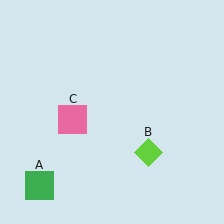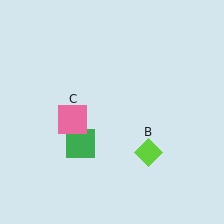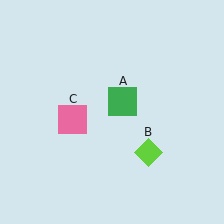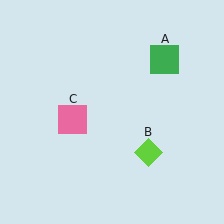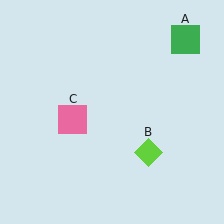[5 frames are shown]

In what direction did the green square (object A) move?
The green square (object A) moved up and to the right.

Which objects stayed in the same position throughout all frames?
Lime diamond (object B) and pink square (object C) remained stationary.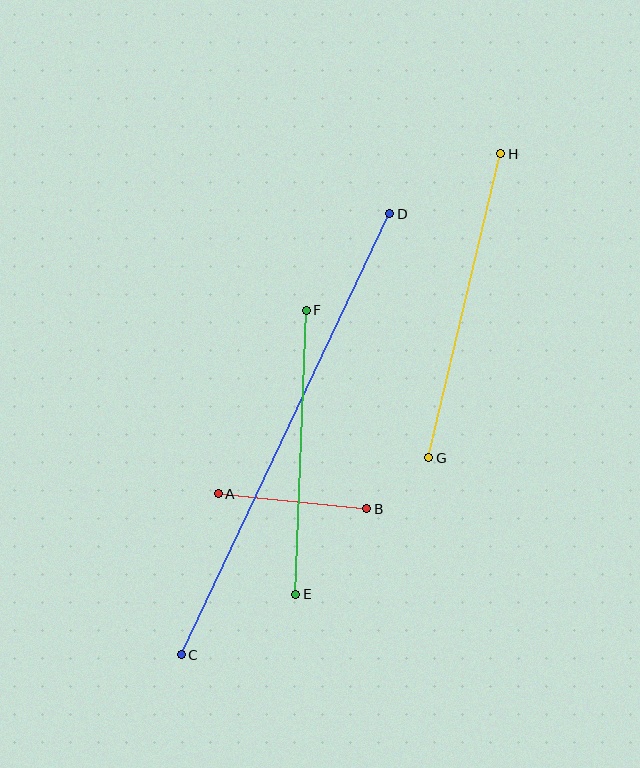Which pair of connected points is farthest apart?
Points C and D are farthest apart.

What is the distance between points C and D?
The distance is approximately 488 pixels.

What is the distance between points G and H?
The distance is approximately 313 pixels.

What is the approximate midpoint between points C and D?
The midpoint is at approximately (285, 434) pixels.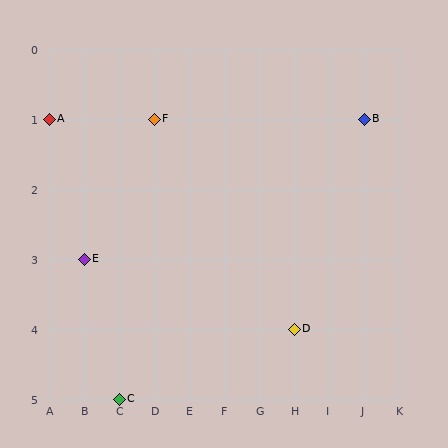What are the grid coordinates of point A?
Point A is at grid coordinates (A, 1).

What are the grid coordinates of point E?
Point E is at grid coordinates (B, 3).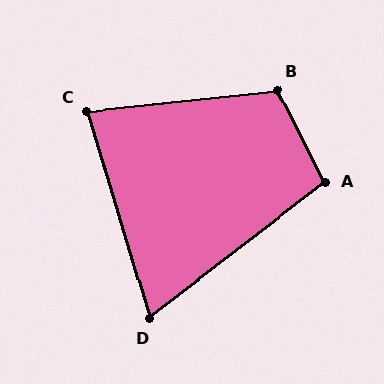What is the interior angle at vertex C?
Approximately 79 degrees (acute).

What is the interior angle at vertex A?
Approximately 101 degrees (obtuse).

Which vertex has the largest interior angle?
B, at approximately 111 degrees.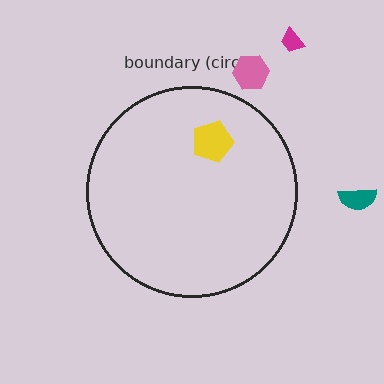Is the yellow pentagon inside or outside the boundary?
Inside.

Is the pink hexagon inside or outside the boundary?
Outside.